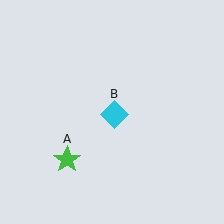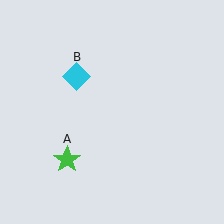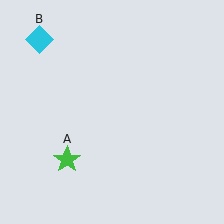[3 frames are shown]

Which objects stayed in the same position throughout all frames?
Green star (object A) remained stationary.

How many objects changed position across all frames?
1 object changed position: cyan diamond (object B).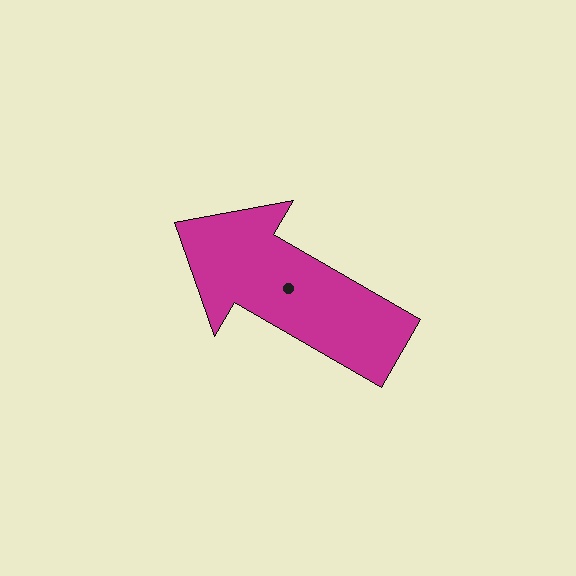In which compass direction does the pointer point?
Northwest.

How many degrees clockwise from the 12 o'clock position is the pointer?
Approximately 300 degrees.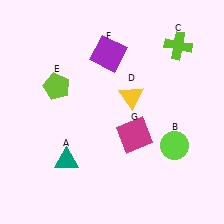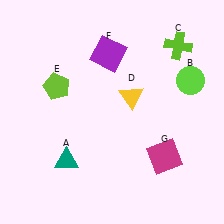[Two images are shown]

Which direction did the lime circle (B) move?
The lime circle (B) moved up.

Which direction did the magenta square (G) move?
The magenta square (G) moved right.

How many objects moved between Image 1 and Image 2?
2 objects moved between the two images.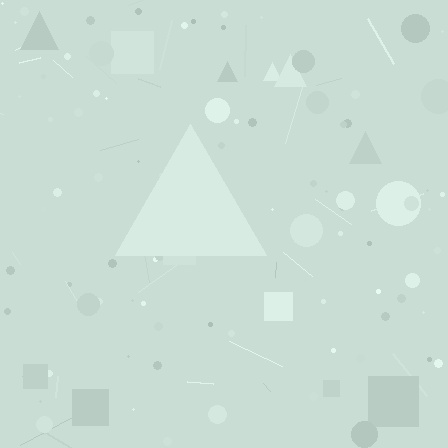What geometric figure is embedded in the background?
A triangle is embedded in the background.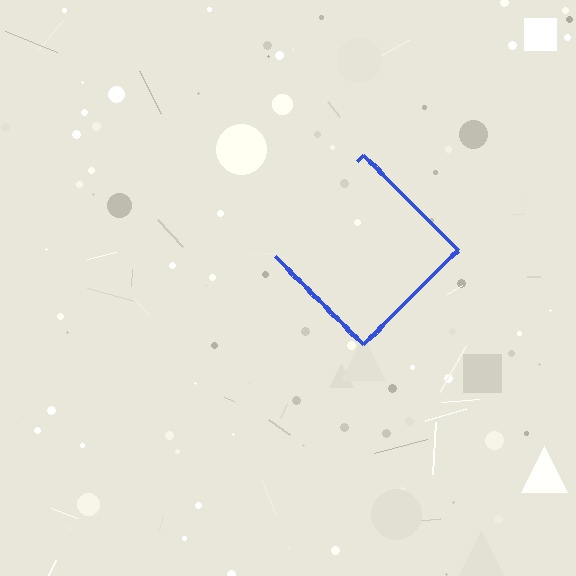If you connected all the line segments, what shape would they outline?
They would outline a diamond.